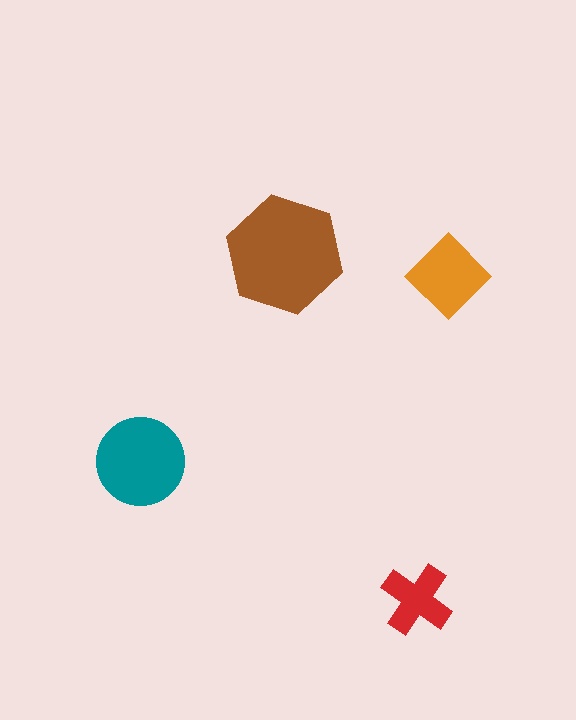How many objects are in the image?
There are 4 objects in the image.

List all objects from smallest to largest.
The red cross, the orange diamond, the teal circle, the brown hexagon.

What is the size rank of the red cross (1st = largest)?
4th.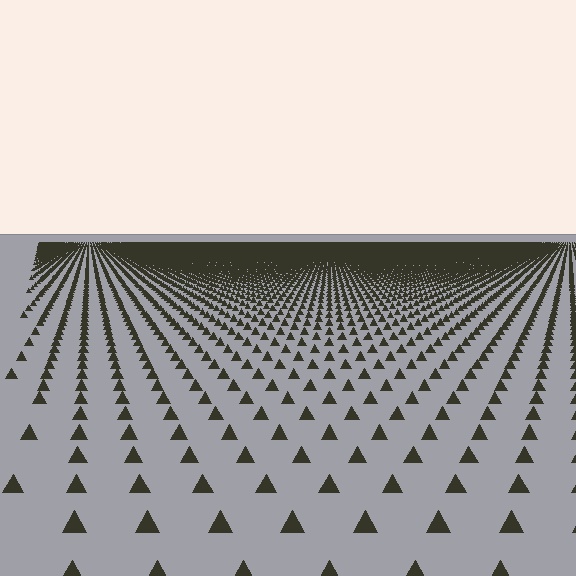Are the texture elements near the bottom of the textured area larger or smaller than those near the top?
Larger. Near the bottom, elements are closer to the viewer and appear at a bigger on-screen size.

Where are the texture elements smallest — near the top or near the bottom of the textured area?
Near the top.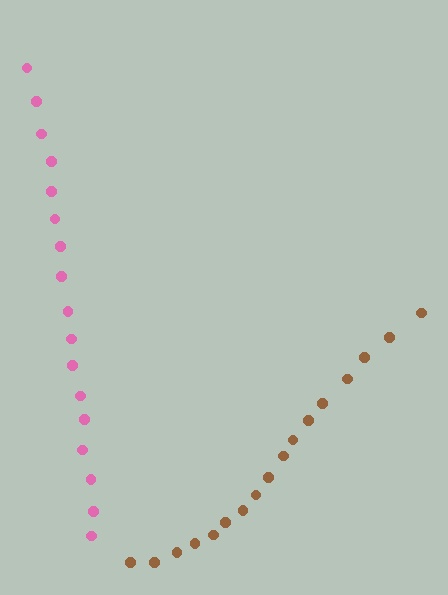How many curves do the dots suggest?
There are 2 distinct paths.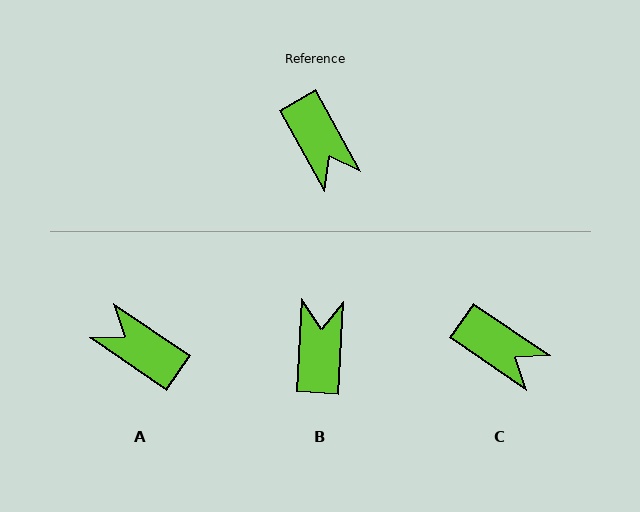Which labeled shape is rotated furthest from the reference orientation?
A, about 153 degrees away.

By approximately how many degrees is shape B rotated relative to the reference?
Approximately 148 degrees counter-clockwise.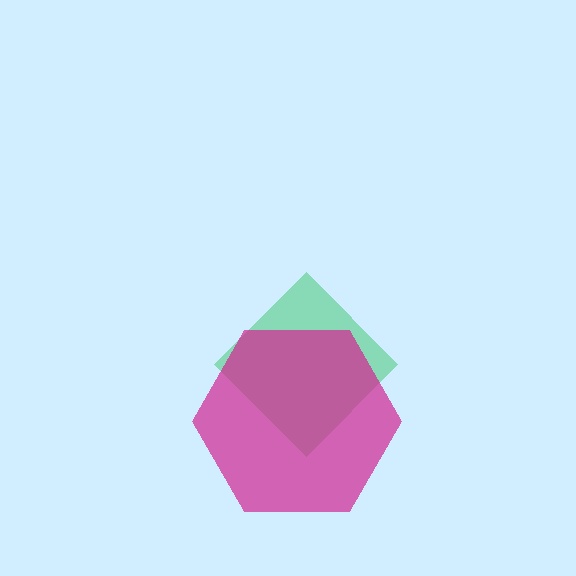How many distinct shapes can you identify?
There are 2 distinct shapes: a green diamond, a magenta hexagon.